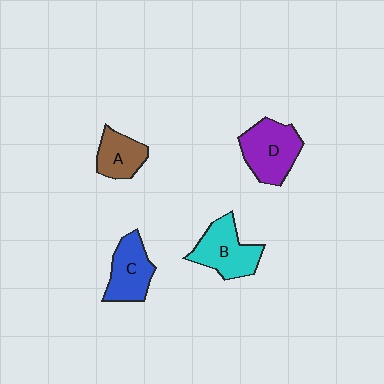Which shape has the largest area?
Shape D (purple).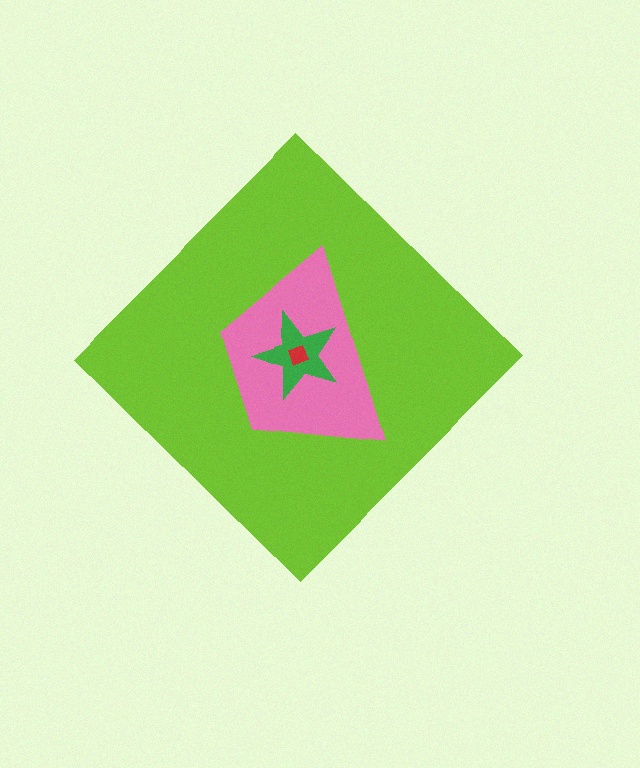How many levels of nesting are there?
4.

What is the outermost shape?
The lime diamond.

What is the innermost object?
The red square.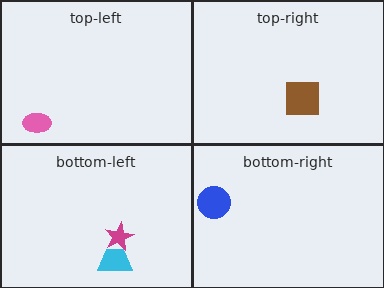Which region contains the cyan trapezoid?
The bottom-left region.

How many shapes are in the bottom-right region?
1.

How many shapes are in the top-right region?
1.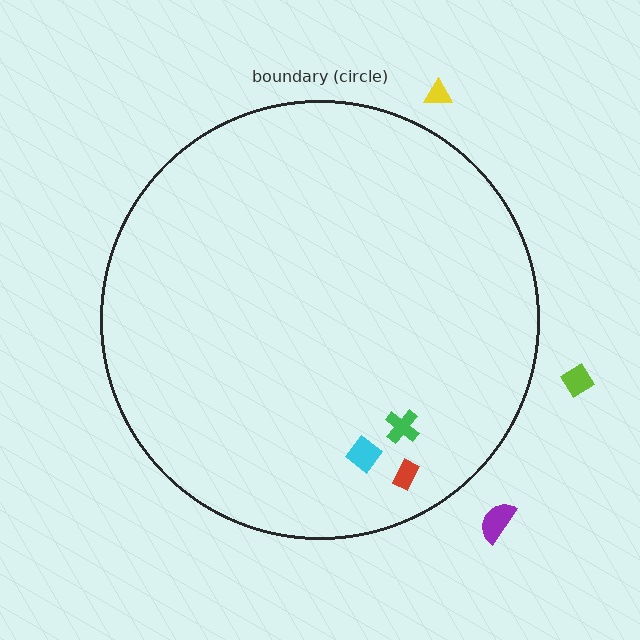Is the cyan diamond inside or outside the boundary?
Inside.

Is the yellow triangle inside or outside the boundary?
Outside.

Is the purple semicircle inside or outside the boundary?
Outside.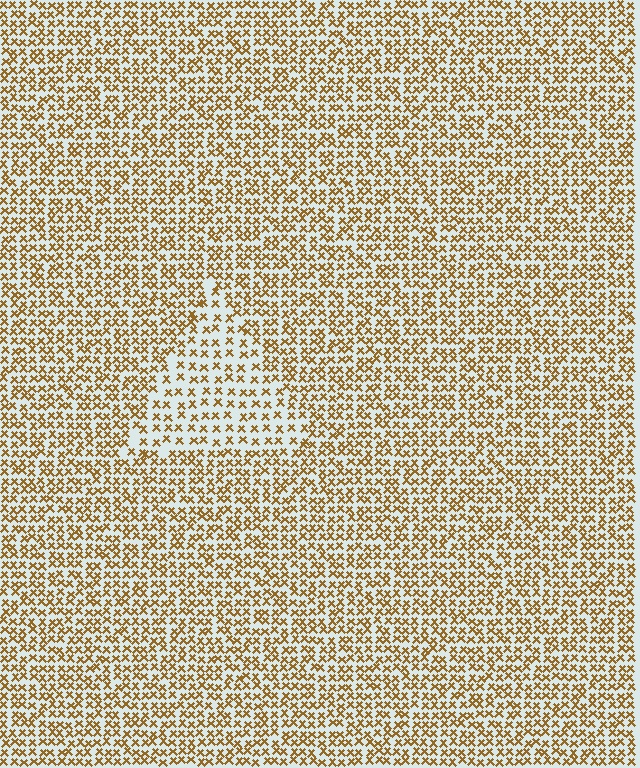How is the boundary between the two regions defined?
The boundary is defined by a change in element density (approximately 1.8x ratio). All elements are the same color, size, and shape.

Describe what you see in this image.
The image contains small brown elements arranged at two different densities. A triangle-shaped region is visible where the elements are less densely packed than the surrounding area.